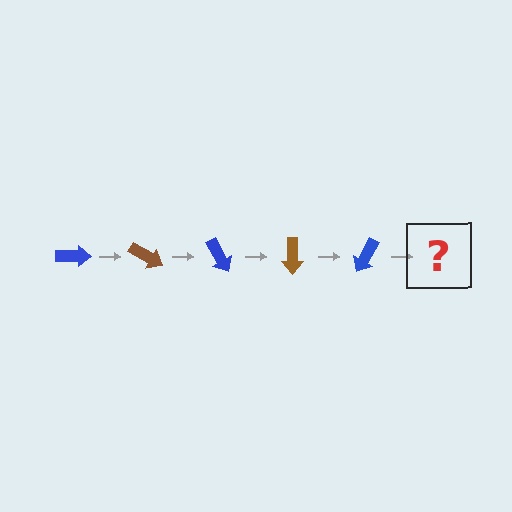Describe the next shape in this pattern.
It should be a brown arrow, rotated 150 degrees from the start.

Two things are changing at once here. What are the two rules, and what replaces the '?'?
The two rules are that it rotates 30 degrees each step and the color cycles through blue and brown. The '?' should be a brown arrow, rotated 150 degrees from the start.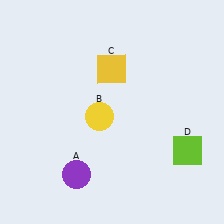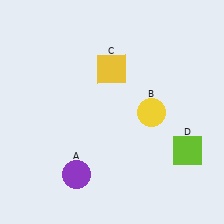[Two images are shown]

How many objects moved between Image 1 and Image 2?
1 object moved between the two images.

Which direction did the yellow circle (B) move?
The yellow circle (B) moved right.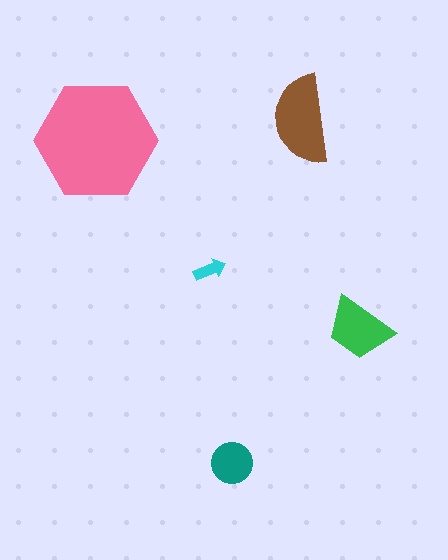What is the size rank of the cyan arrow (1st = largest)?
5th.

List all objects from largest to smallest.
The pink hexagon, the brown semicircle, the green trapezoid, the teal circle, the cyan arrow.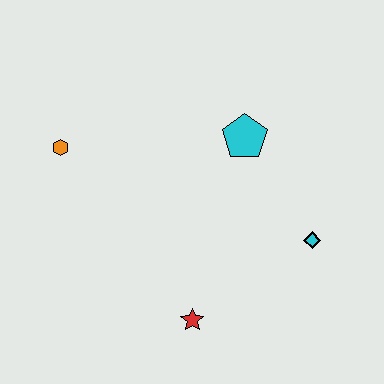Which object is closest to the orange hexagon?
The cyan pentagon is closest to the orange hexagon.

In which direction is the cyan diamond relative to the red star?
The cyan diamond is to the right of the red star.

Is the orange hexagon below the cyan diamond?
No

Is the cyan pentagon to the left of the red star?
No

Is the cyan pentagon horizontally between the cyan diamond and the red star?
Yes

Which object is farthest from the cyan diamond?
The orange hexagon is farthest from the cyan diamond.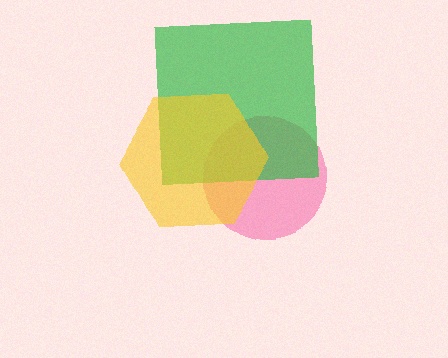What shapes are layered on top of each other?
The layered shapes are: a pink circle, a green square, a yellow hexagon.